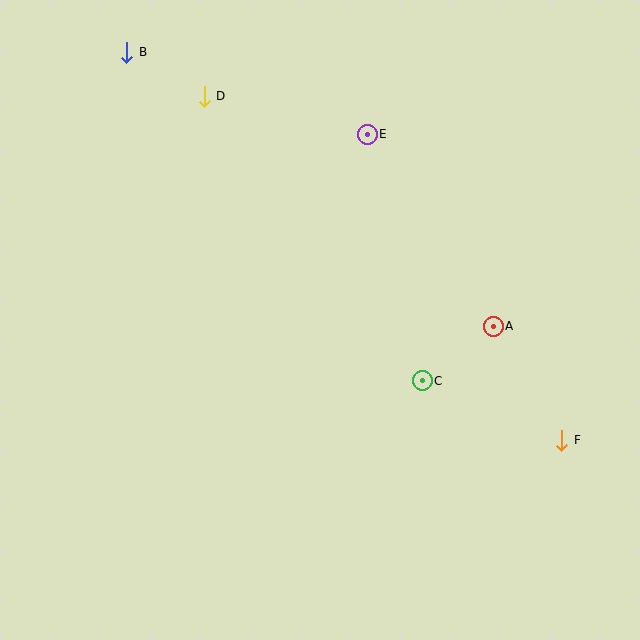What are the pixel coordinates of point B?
Point B is at (127, 52).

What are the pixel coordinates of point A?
Point A is at (493, 326).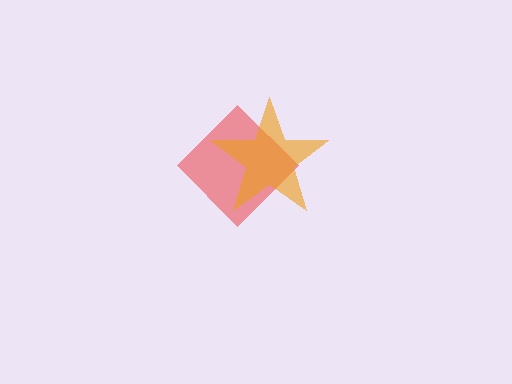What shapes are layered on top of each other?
The layered shapes are: a red diamond, an orange star.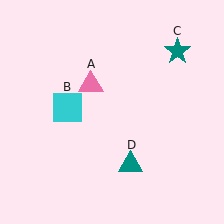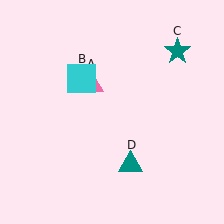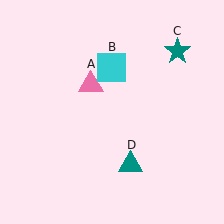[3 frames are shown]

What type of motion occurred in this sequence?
The cyan square (object B) rotated clockwise around the center of the scene.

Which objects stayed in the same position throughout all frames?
Pink triangle (object A) and teal star (object C) and teal triangle (object D) remained stationary.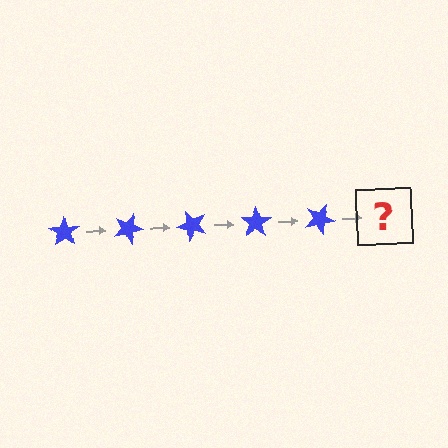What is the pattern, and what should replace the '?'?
The pattern is that the star rotates 25 degrees each step. The '?' should be a blue star rotated 125 degrees.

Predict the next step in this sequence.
The next step is a blue star rotated 125 degrees.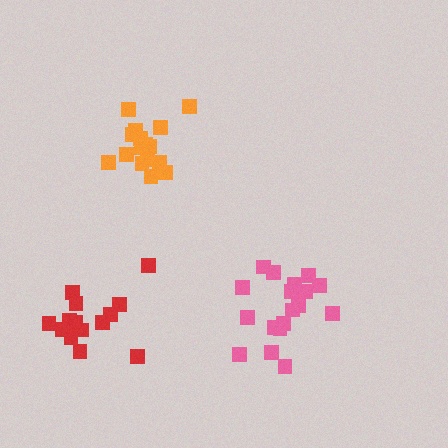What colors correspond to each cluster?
The clusters are colored: orange, pink, red.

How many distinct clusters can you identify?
There are 3 distinct clusters.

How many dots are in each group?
Group 1: 17 dots, Group 2: 18 dots, Group 3: 15 dots (50 total).